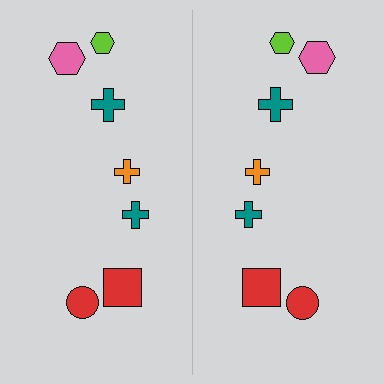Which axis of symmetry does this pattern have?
The pattern has a vertical axis of symmetry running through the center of the image.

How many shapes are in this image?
There are 14 shapes in this image.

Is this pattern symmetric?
Yes, this pattern has bilateral (reflection) symmetry.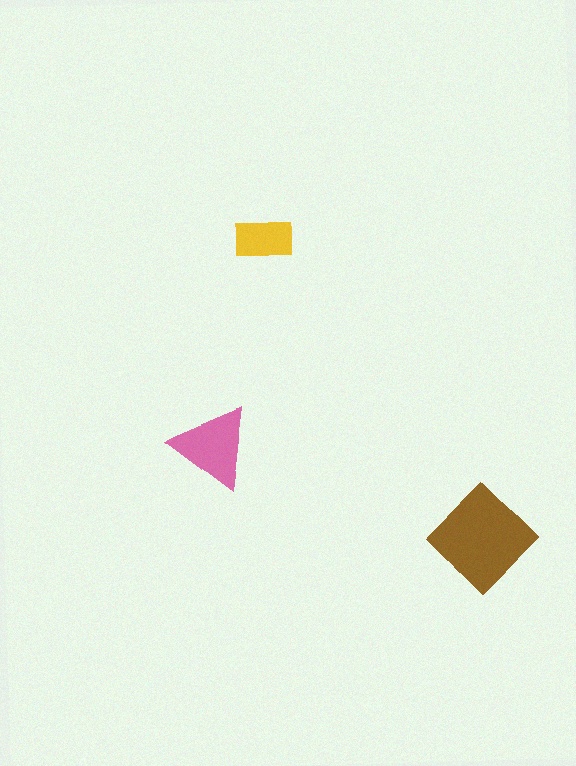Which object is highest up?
The yellow rectangle is topmost.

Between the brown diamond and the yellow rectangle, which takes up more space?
The brown diamond.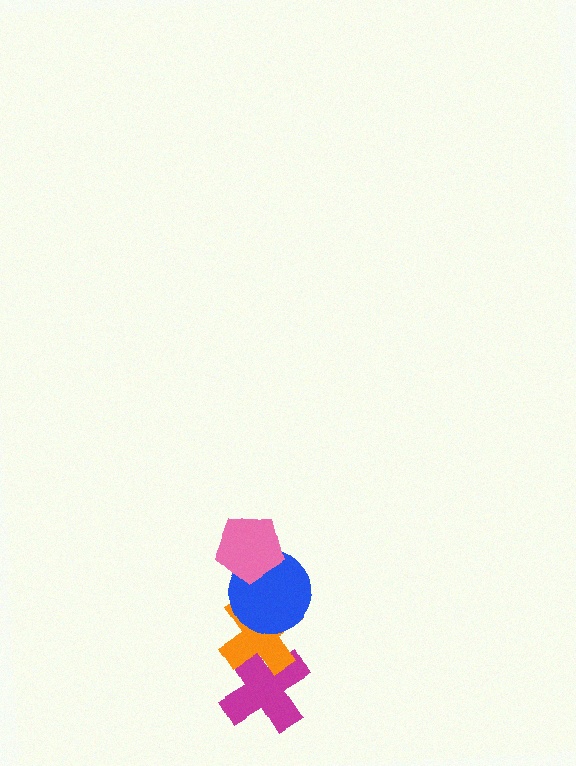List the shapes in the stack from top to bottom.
From top to bottom: the pink pentagon, the blue circle, the orange cross, the magenta cross.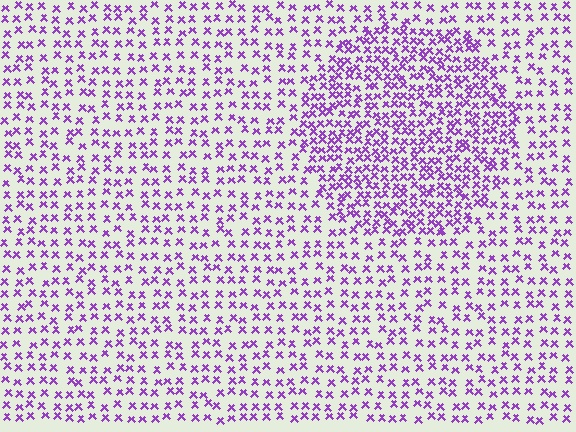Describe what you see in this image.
The image contains small purple elements arranged at two different densities. A circle-shaped region is visible where the elements are more densely packed than the surrounding area.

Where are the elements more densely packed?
The elements are more densely packed inside the circle boundary.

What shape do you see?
I see a circle.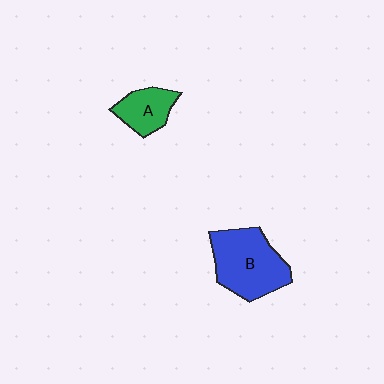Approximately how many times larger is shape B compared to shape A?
Approximately 1.9 times.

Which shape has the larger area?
Shape B (blue).